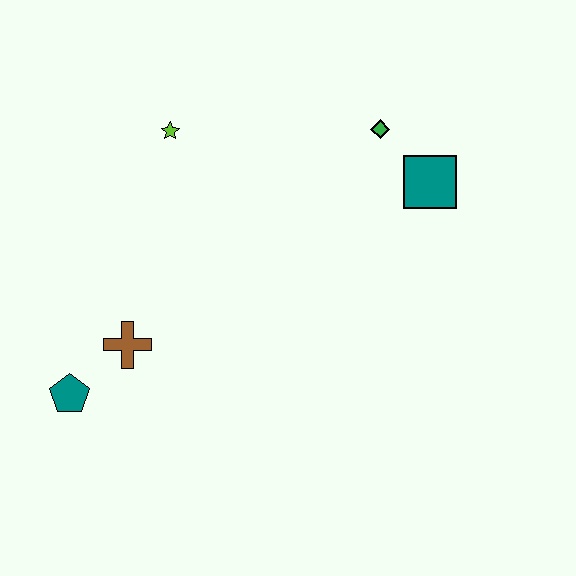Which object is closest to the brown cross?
The teal pentagon is closest to the brown cross.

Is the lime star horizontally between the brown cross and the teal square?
Yes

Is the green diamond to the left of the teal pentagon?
No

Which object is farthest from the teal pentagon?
The teal square is farthest from the teal pentagon.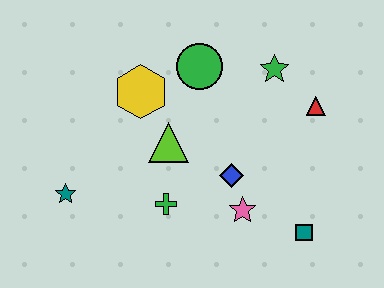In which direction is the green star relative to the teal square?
The green star is above the teal square.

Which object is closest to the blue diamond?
The pink star is closest to the blue diamond.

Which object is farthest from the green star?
The teal star is farthest from the green star.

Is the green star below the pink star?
No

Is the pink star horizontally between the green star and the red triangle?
No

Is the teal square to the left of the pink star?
No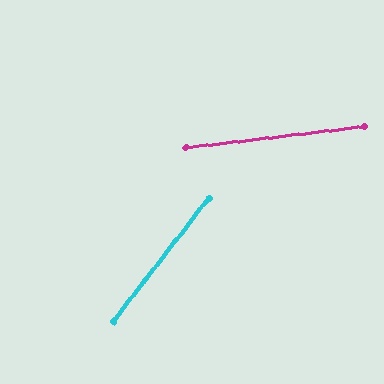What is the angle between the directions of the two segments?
Approximately 46 degrees.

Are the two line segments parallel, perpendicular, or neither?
Neither parallel nor perpendicular — they differ by about 46°.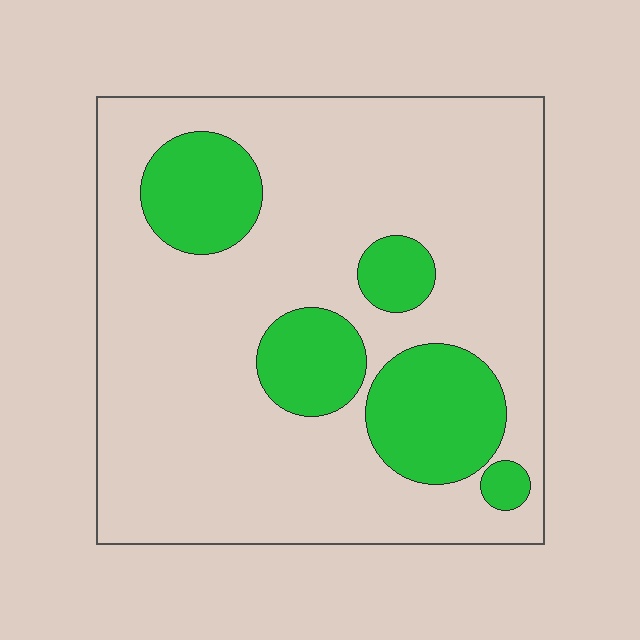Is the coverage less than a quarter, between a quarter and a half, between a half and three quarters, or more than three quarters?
Less than a quarter.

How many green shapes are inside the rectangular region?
5.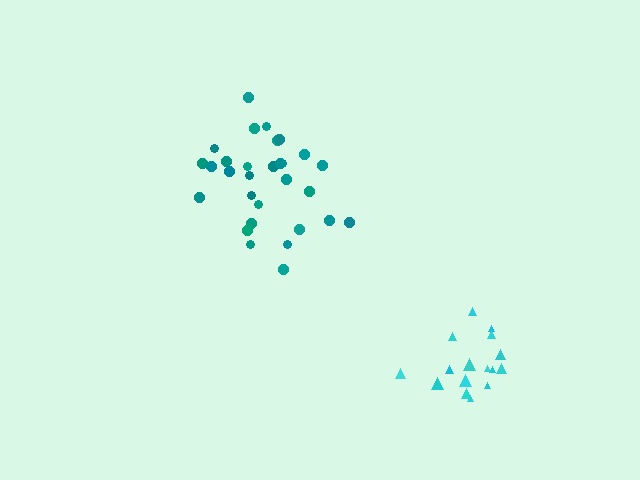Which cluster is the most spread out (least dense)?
Teal.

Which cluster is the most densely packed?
Cyan.